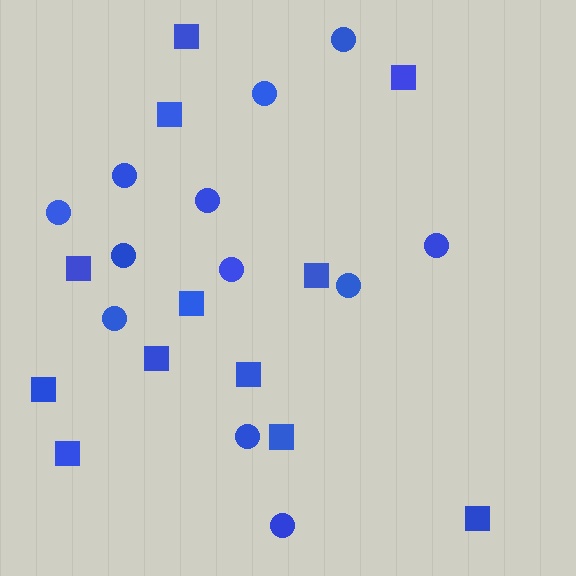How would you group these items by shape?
There are 2 groups: one group of circles (12) and one group of squares (12).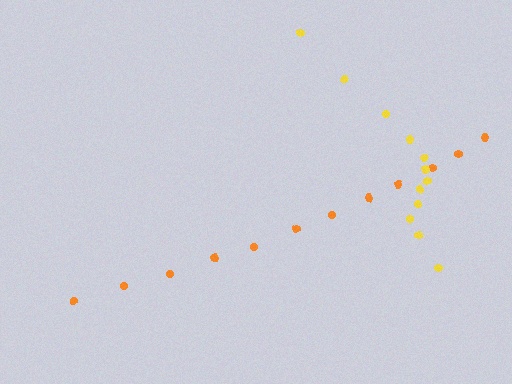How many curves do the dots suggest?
There are 2 distinct paths.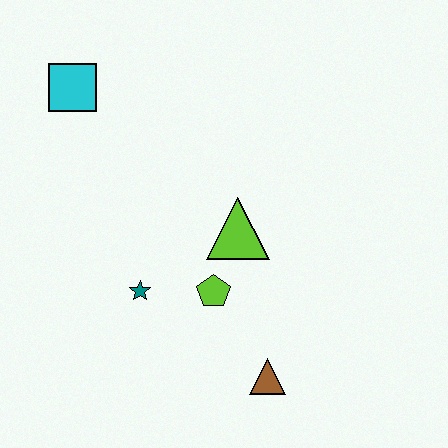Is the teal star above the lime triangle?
No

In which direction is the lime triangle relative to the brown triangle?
The lime triangle is above the brown triangle.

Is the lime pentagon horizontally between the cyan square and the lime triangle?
Yes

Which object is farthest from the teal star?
The cyan square is farthest from the teal star.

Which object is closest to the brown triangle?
The lime pentagon is closest to the brown triangle.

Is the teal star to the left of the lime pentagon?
Yes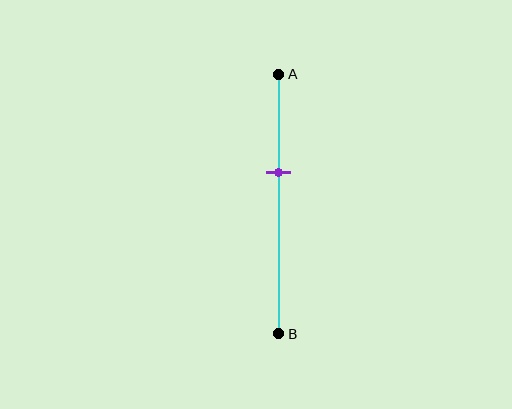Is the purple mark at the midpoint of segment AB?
No, the mark is at about 40% from A, not at the 50% midpoint.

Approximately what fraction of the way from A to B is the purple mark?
The purple mark is approximately 40% of the way from A to B.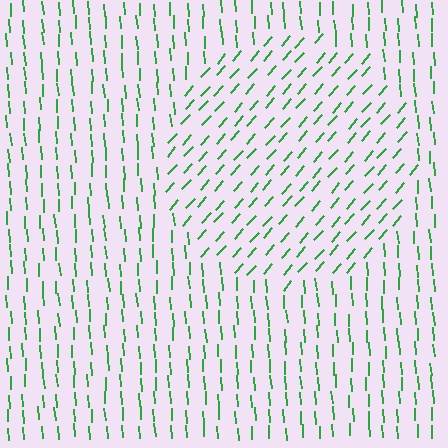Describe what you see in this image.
The image is filled with small green line segments. A circle region in the image has lines oriented differently from the surrounding lines, creating a visible texture boundary.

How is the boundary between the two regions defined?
The boundary is defined purely by a change in line orientation (approximately 45 degrees difference). All lines are the same color and thickness.